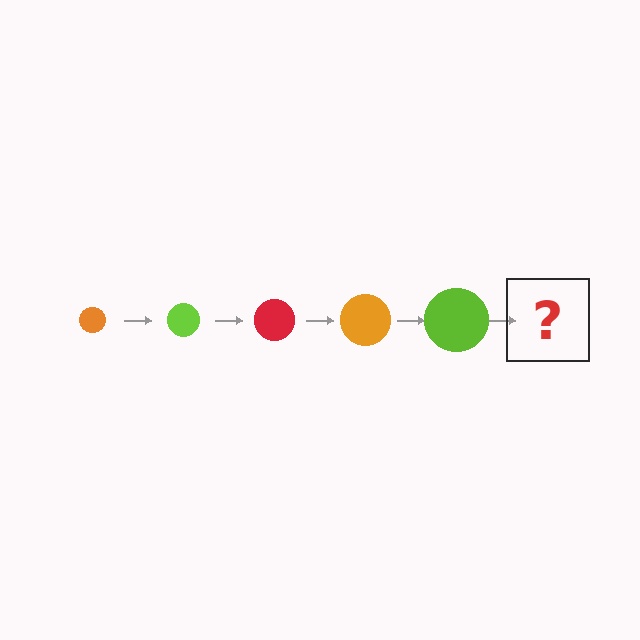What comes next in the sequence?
The next element should be a red circle, larger than the previous one.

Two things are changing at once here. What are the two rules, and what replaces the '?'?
The two rules are that the circle grows larger each step and the color cycles through orange, lime, and red. The '?' should be a red circle, larger than the previous one.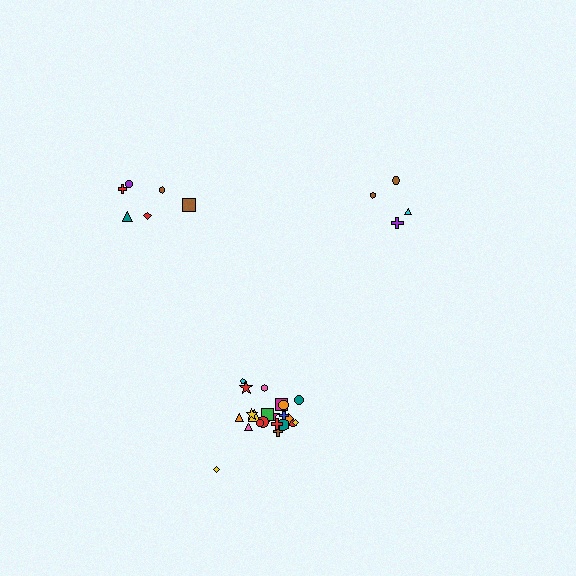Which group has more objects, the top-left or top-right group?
The top-left group.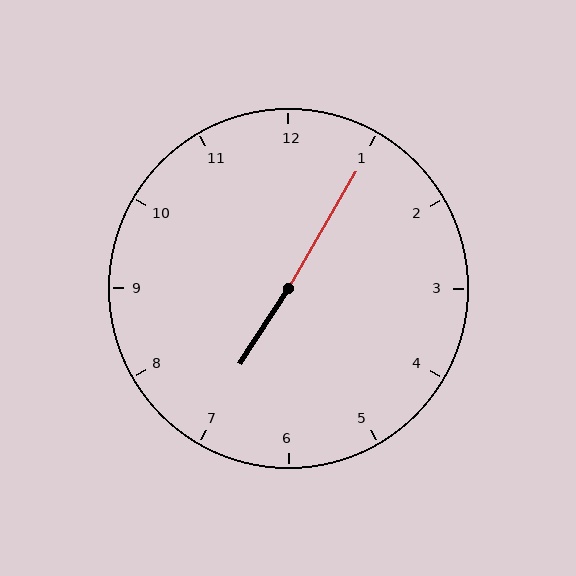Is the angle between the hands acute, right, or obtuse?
It is obtuse.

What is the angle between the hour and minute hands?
Approximately 178 degrees.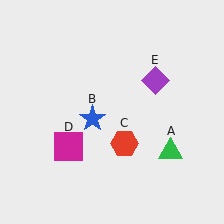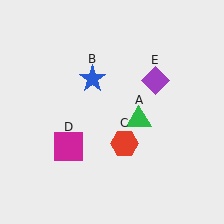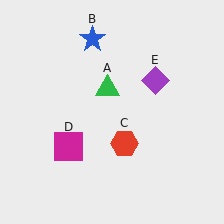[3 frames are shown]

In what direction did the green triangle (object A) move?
The green triangle (object A) moved up and to the left.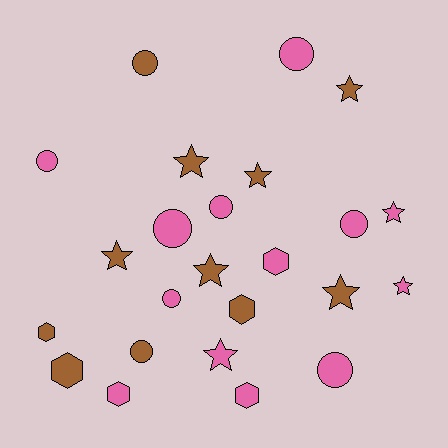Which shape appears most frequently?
Circle, with 9 objects.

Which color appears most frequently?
Pink, with 13 objects.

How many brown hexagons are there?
There are 3 brown hexagons.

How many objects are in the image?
There are 24 objects.